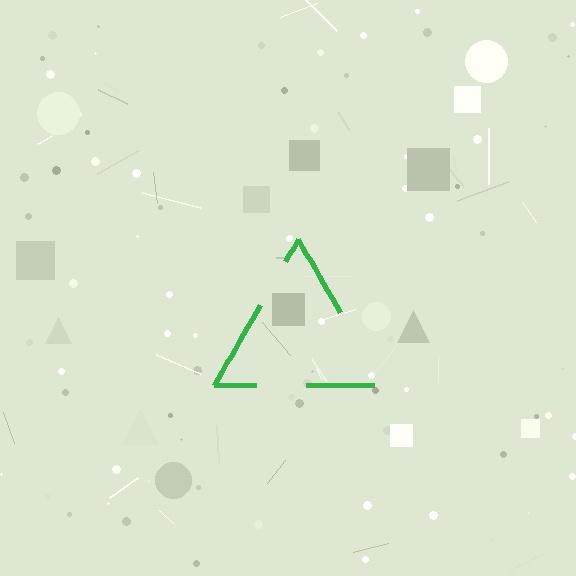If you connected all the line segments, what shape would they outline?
They would outline a triangle.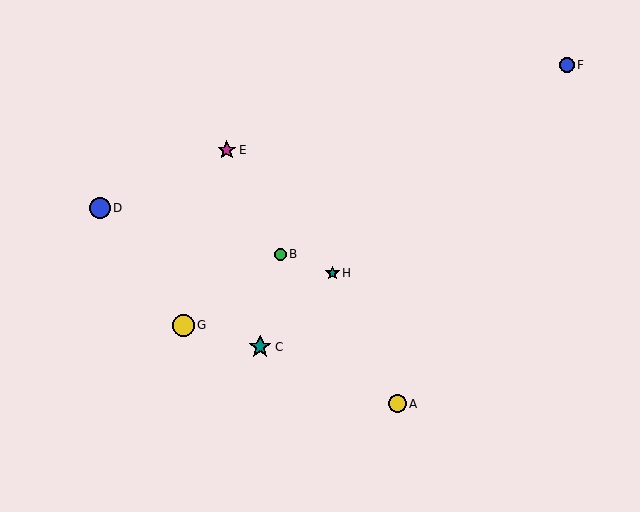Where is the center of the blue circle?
The center of the blue circle is at (100, 208).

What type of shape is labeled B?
Shape B is a green circle.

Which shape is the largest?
The teal star (labeled C) is the largest.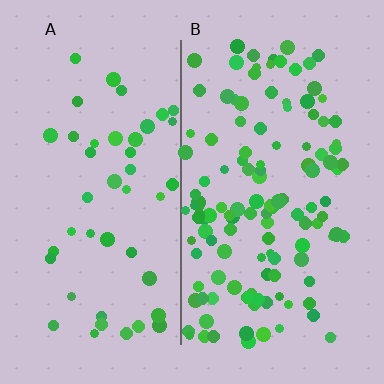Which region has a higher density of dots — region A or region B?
B (the right).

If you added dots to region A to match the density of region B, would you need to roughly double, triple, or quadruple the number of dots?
Approximately triple.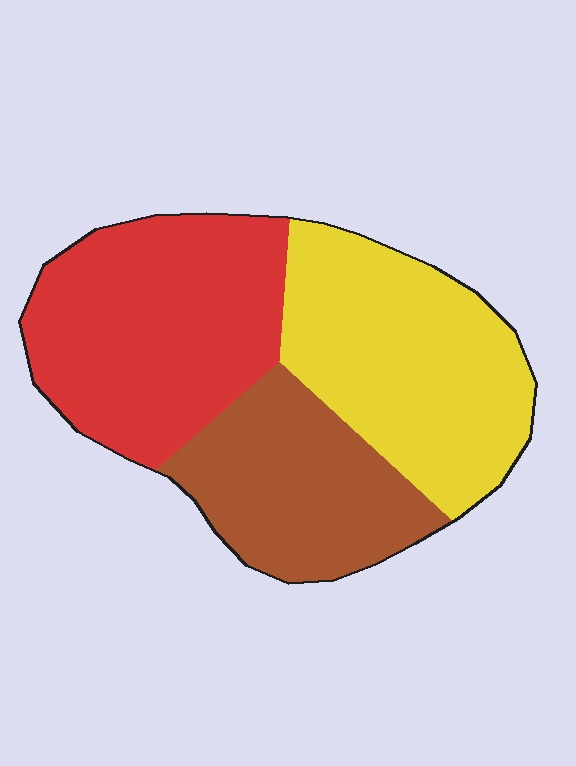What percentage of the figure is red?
Red covers 38% of the figure.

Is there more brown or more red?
Red.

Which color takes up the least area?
Brown, at roughly 25%.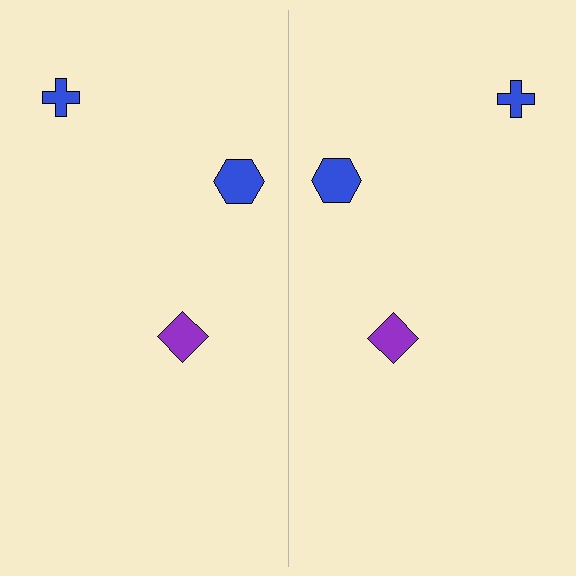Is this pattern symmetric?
Yes, this pattern has bilateral (reflection) symmetry.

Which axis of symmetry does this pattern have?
The pattern has a vertical axis of symmetry running through the center of the image.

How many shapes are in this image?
There are 6 shapes in this image.